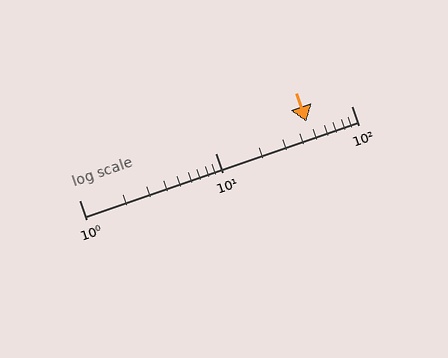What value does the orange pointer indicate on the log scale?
The pointer indicates approximately 47.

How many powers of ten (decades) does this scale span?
The scale spans 2 decades, from 1 to 100.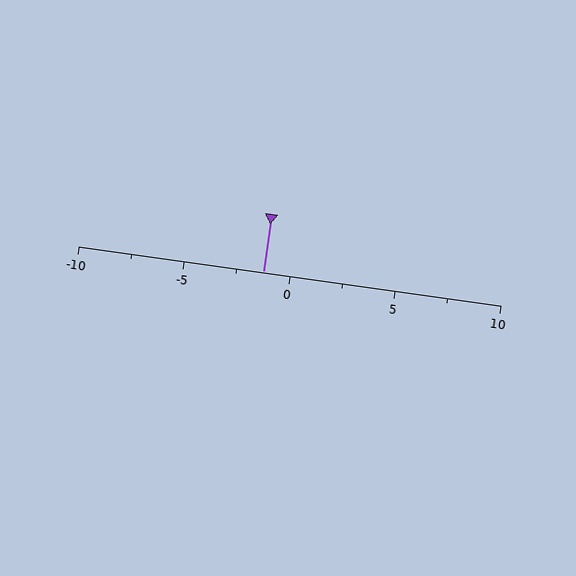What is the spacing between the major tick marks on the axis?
The major ticks are spaced 5 apart.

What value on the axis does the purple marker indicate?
The marker indicates approximately -1.2.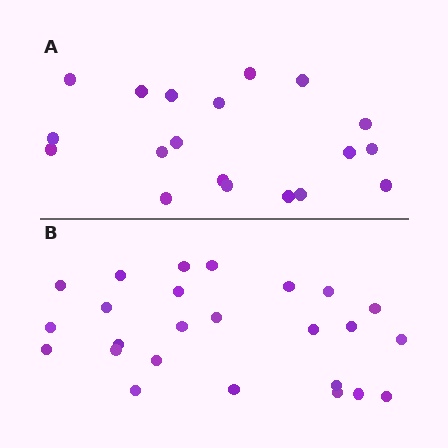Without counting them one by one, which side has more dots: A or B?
Region B (the bottom region) has more dots.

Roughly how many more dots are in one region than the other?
Region B has about 6 more dots than region A.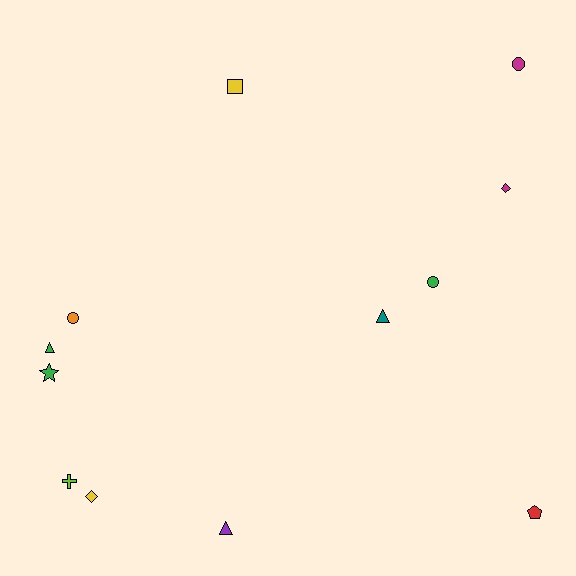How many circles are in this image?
There are 3 circles.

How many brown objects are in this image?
There are no brown objects.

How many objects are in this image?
There are 12 objects.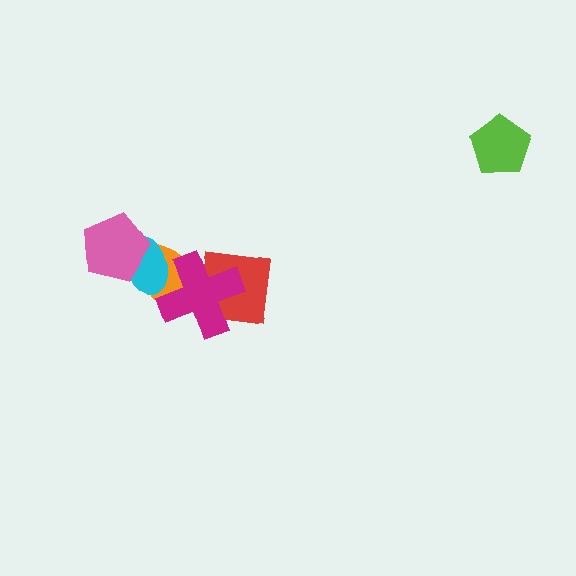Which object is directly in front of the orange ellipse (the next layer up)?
The cyan ellipse is directly in front of the orange ellipse.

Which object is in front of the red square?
The magenta cross is in front of the red square.